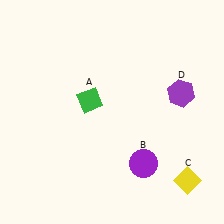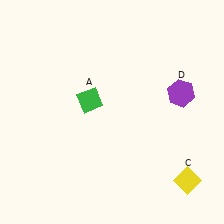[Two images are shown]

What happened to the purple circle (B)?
The purple circle (B) was removed in Image 2. It was in the bottom-right area of Image 1.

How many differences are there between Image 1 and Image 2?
There is 1 difference between the two images.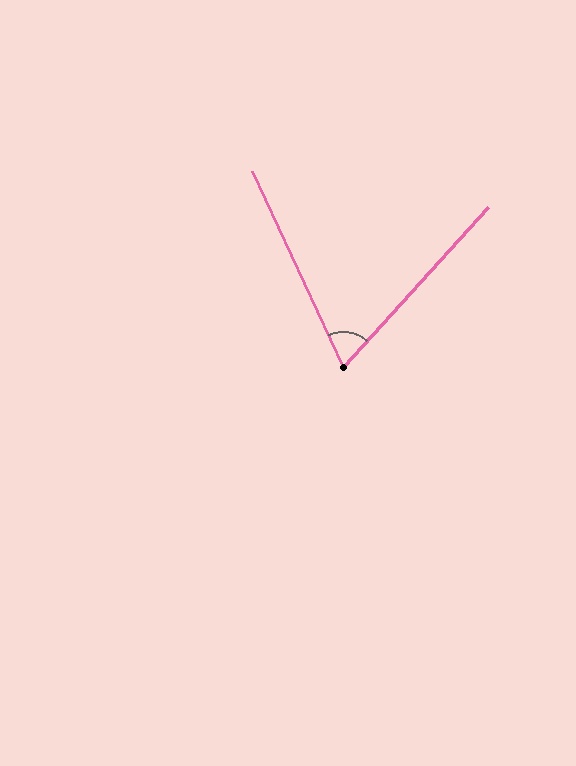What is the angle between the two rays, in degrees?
Approximately 67 degrees.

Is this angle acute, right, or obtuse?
It is acute.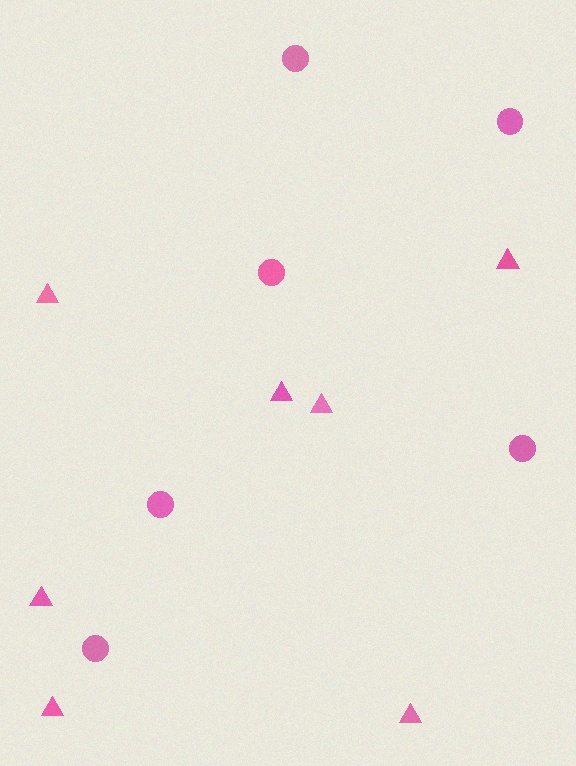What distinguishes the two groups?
There are 2 groups: one group of circles (6) and one group of triangles (7).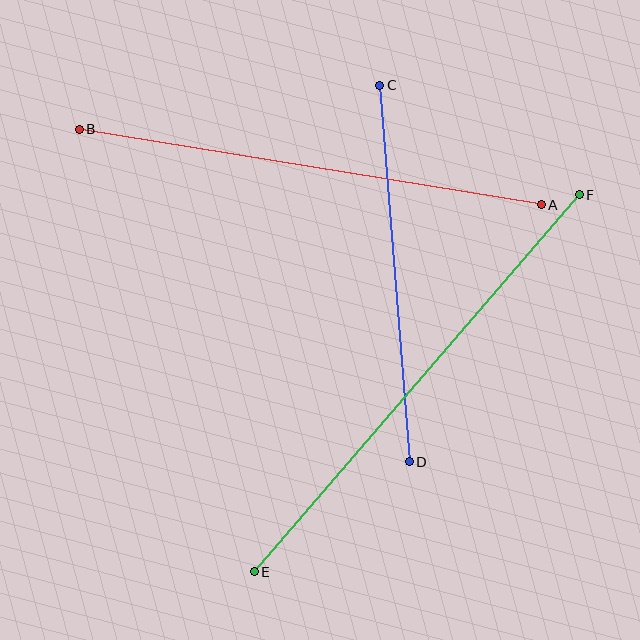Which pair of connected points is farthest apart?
Points E and F are farthest apart.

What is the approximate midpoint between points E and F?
The midpoint is at approximately (417, 383) pixels.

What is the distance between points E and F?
The distance is approximately 498 pixels.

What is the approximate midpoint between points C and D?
The midpoint is at approximately (395, 273) pixels.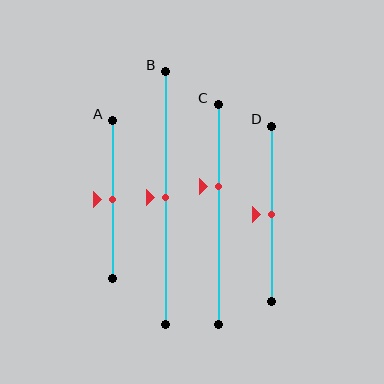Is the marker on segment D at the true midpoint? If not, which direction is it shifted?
Yes, the marker on segment D is at the true midpoint.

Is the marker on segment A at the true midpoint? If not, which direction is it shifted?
Yes, the marker on segment A is at the true midpoint.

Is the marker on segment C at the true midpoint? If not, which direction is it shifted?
No, the marker on segment C is shifted upward by about 13% of the segment length.